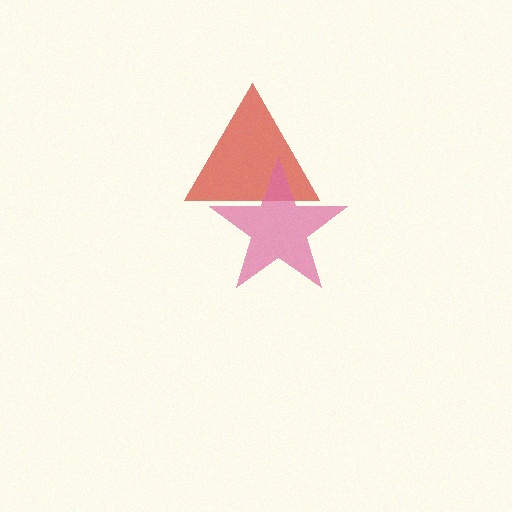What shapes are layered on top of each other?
The layered shapes are: a red triangle, a pink star.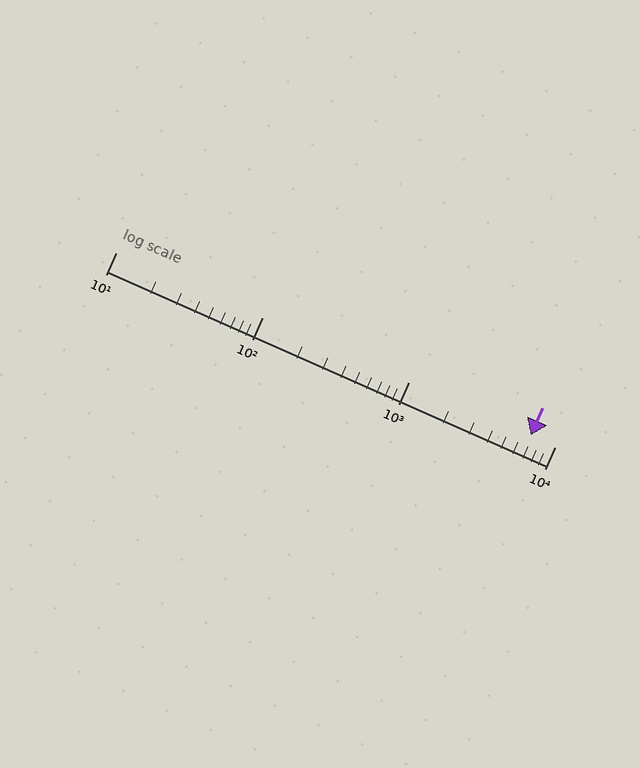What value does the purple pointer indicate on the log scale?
The pointer indicates approximately 6800.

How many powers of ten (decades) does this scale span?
The scale spans 3 decades, from 10 to 10000.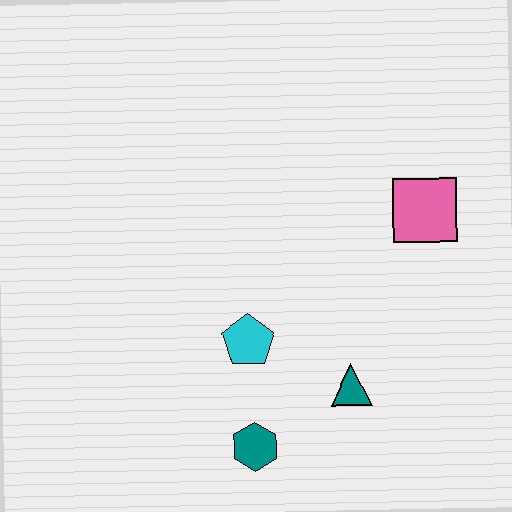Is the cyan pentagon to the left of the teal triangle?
Yes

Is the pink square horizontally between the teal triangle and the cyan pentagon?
No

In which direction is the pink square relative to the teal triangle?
The pink square is above the teal triangle.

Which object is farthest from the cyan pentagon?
The pink square is farthest from the cyan pentagon.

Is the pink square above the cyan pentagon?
Yes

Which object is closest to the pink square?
The teal triangle is closest to the pink square.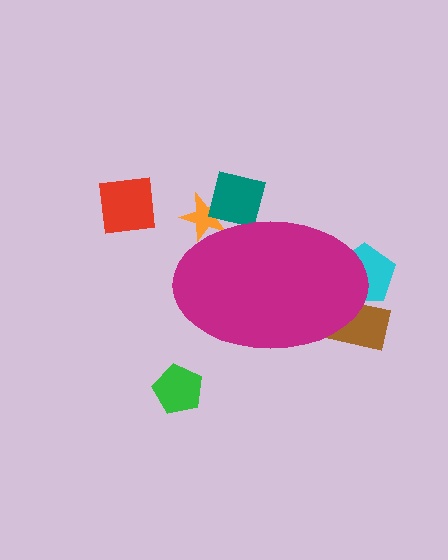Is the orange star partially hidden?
Yes, the orange star is partially hidden behind the magenta ellipse.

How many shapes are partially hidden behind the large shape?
4 shapes are partially hidden.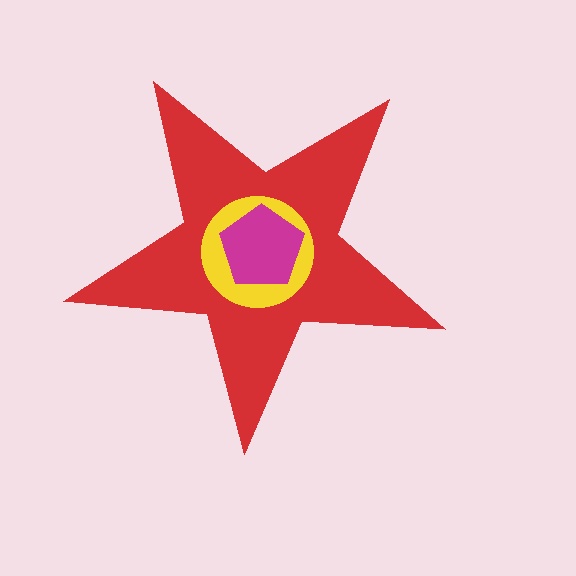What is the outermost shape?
The red star.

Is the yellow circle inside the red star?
Yes.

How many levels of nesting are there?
3.